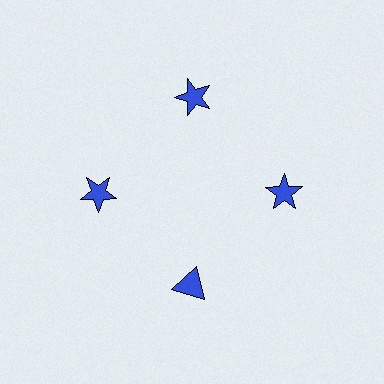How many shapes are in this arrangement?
There are 4 shapes arranged in a ring pattern.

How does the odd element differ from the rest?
It has a different shape: triangle instead of star.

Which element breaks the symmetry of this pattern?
The blue triangle at roughly the 6 o'clock position breaks the symmetry. All other shapes are blue stars.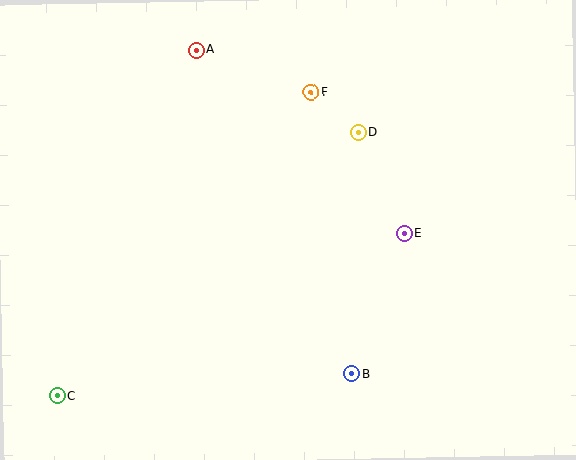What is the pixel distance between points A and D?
The distance between A and D is 182 pixels.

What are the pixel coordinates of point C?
Point C is at (57, 396).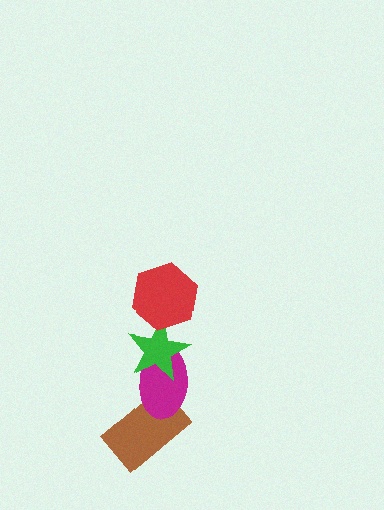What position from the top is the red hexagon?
The red hexagon is 1st from the top.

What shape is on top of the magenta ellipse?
The green star is on top of the magenta ellipse.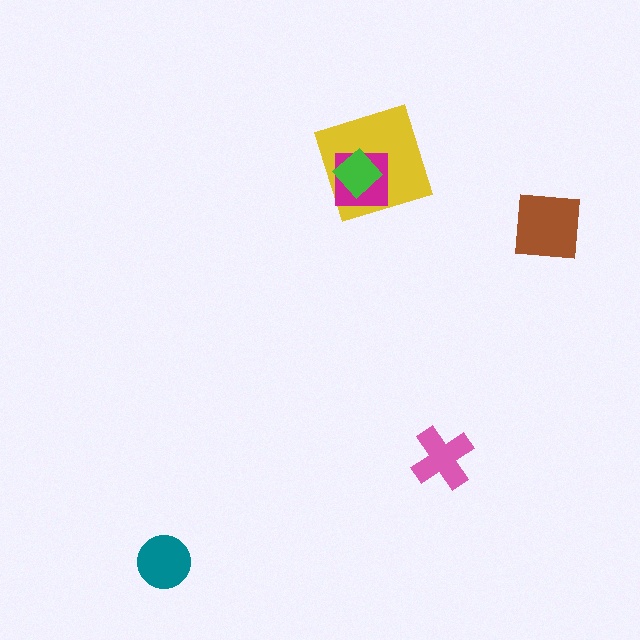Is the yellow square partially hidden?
Yes, it is partially covered by another shape.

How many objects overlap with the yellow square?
2 objects overlap with the yellow square.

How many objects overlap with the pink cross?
0 objects overlap with the pink cross.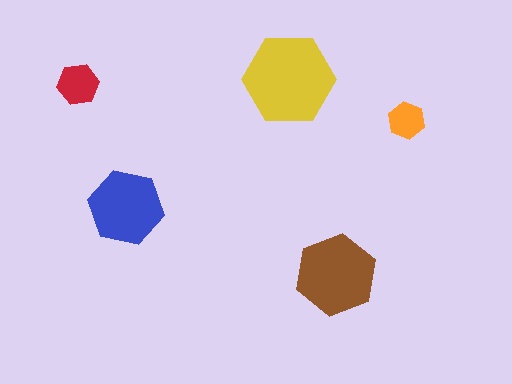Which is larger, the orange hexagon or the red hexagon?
The red one.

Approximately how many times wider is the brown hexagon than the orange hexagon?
About 2 times wider.